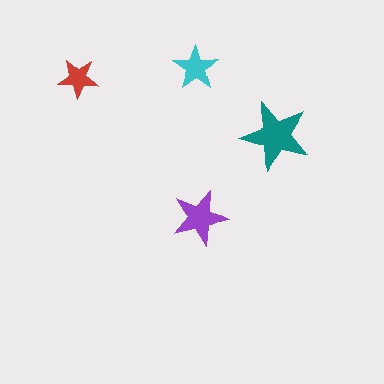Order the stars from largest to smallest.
the teal one, the purple one, the cyan one, the red one.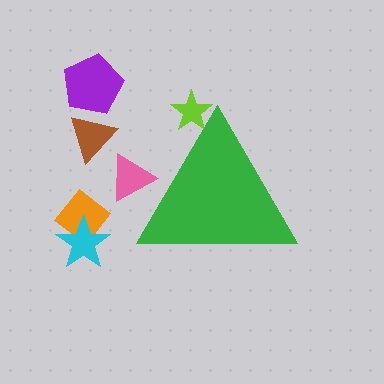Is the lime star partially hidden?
Yes, the lime star is partially hidden behind the green triangle.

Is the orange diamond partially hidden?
No, the orange diamond is fully visible.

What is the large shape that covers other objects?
A green triangle.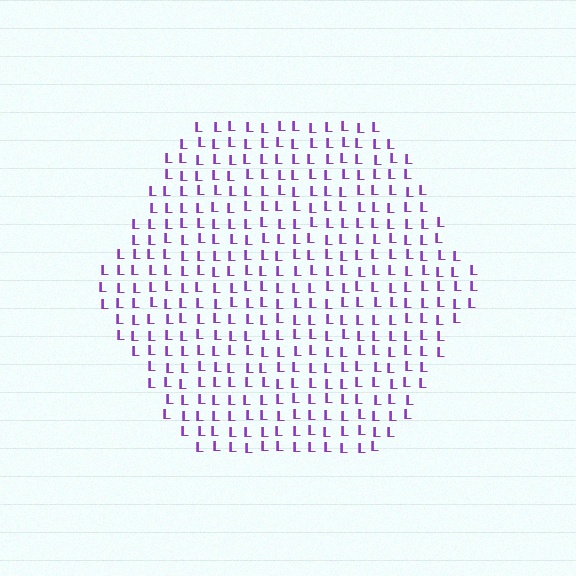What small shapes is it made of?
It is made of small letter L's.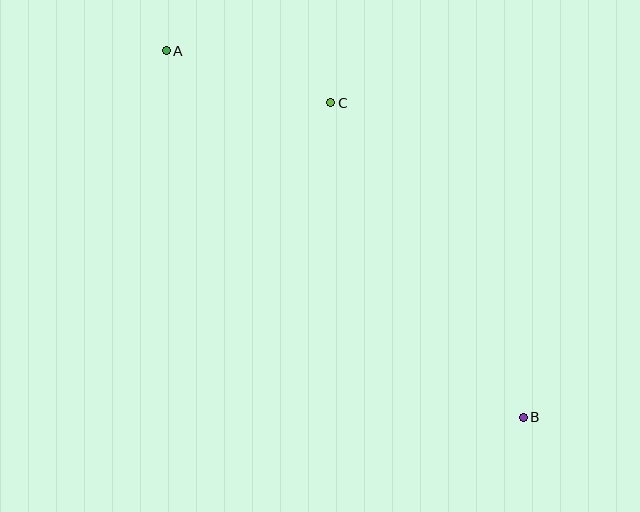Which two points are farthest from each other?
Points A and B are farthest from each other.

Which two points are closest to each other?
Points A and C are closest to each other.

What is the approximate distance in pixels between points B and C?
The distance between B and C is approximately 369 pixels.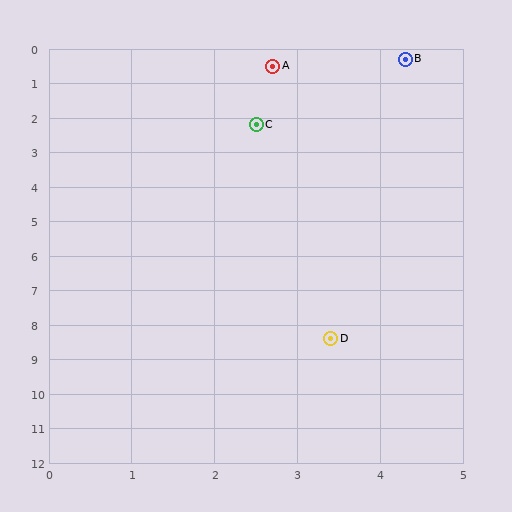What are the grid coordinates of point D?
Point D is at approximately (3.4, 8.4).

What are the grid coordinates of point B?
Point B is at approximately (4.3, 0.3).